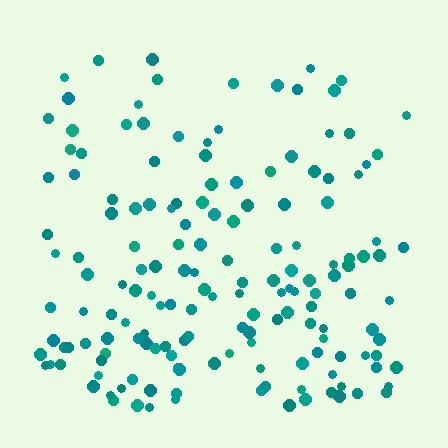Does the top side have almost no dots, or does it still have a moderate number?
Still a moderate number, just noticeably fewer than the bottom.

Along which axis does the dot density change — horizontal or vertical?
Vertical.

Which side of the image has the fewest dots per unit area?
The top.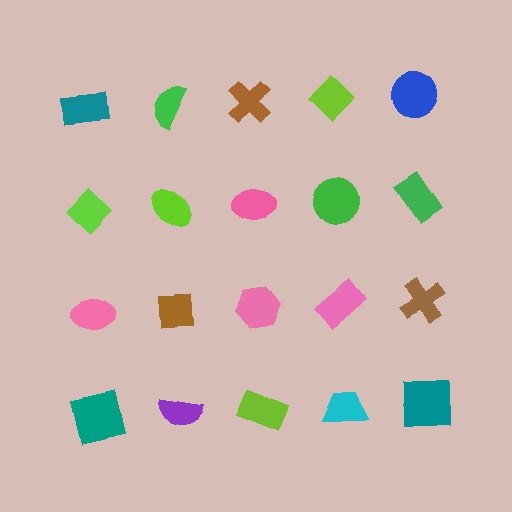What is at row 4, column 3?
A lime rectangle.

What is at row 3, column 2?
A brown square.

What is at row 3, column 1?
A pink ellipse.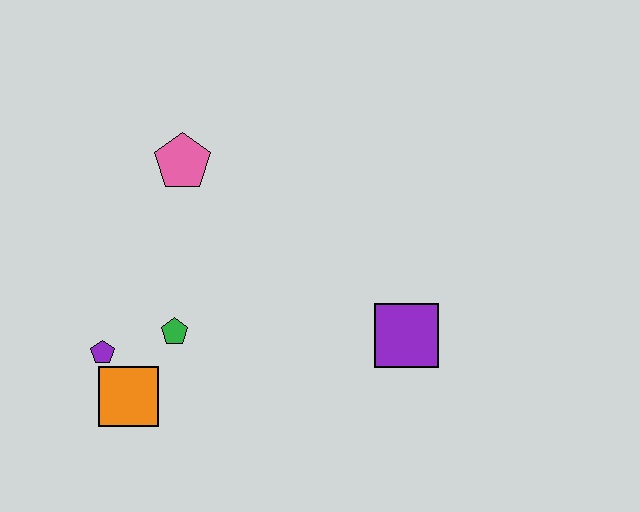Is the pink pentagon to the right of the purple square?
No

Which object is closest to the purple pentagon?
The orange square is closest to the purple pentagon.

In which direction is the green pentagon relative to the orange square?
The green pentagon is above the orange square.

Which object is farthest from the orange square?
The purple square is farthest from the orange square.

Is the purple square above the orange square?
Yes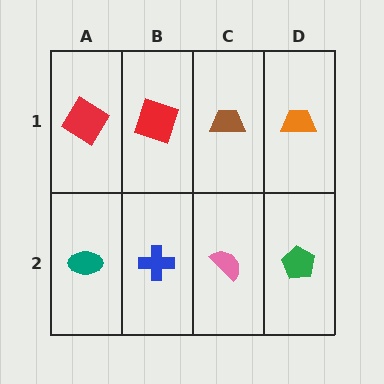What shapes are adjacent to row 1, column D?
A green pentagon (row 2, column D), a brown trapezoid (row 1, column C).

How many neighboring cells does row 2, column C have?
3.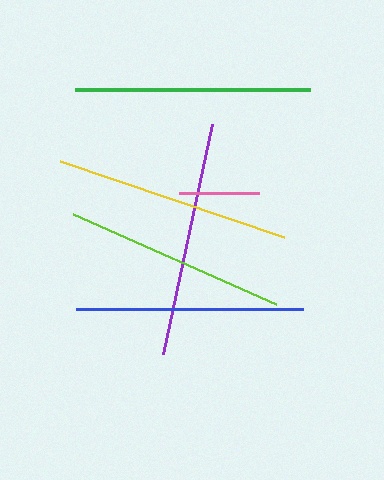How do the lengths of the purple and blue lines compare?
The purple and blue lines are approximately the same length.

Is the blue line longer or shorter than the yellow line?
The yellow line is longer than the blue line.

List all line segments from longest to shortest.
From longest to shortest: yellow, green, purple, blue, lime, pink.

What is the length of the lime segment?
The lime segment is approximately 222 pixels long.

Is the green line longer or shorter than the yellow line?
The yellow line is longer than the green line.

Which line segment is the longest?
The yellow line is the longest at approximately 236 pixels.